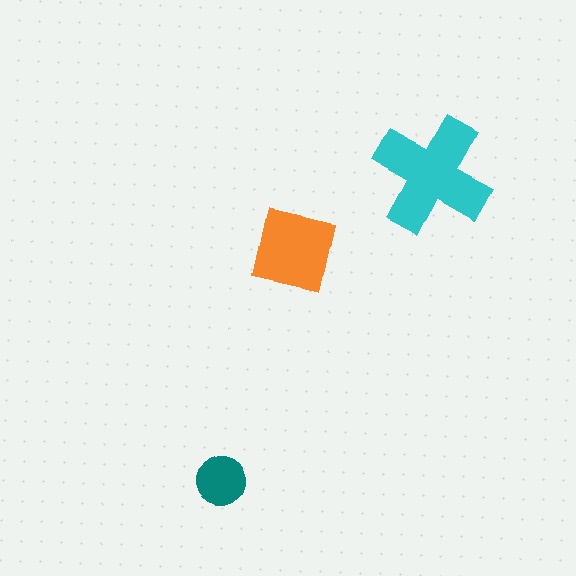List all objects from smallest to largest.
The teal circle, the orange square, the cyan cross.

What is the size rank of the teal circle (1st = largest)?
3rd.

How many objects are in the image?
There are 3 objects in the image.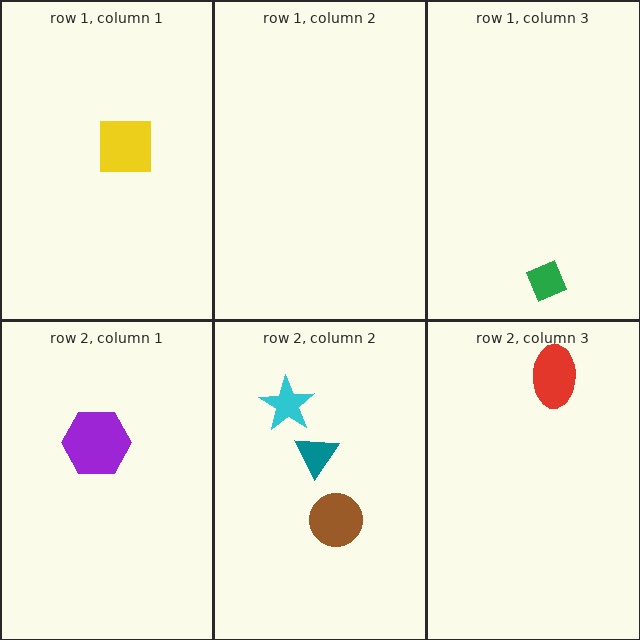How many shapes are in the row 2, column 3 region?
1.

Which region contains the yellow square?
The row 1, column 1 region.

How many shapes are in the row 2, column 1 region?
1.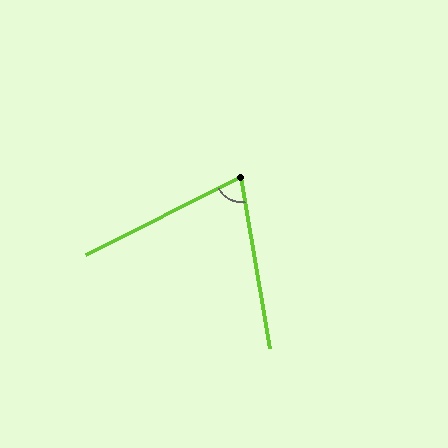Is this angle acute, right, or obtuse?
It is acute.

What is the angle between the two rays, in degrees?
Approximately 73 degrees.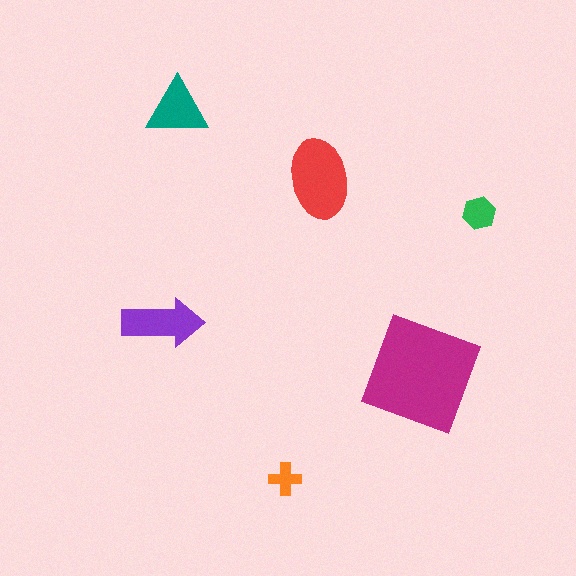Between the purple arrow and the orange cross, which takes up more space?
The purple arrow.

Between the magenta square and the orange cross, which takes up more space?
The magenta square.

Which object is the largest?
The magenta square.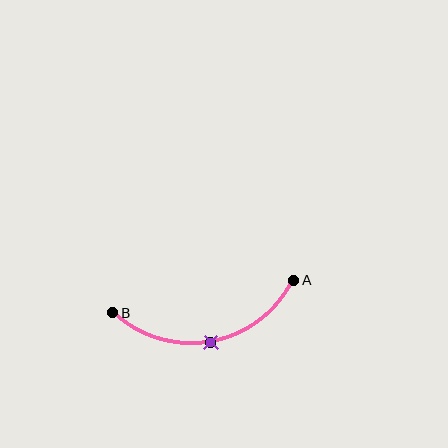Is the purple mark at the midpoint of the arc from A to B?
Yes. The purple mark lies on the arc at equal arc-length from both A and B — it is the arc midpoint.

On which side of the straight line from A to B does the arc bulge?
The arc bulges below the straight line connecting A and B.